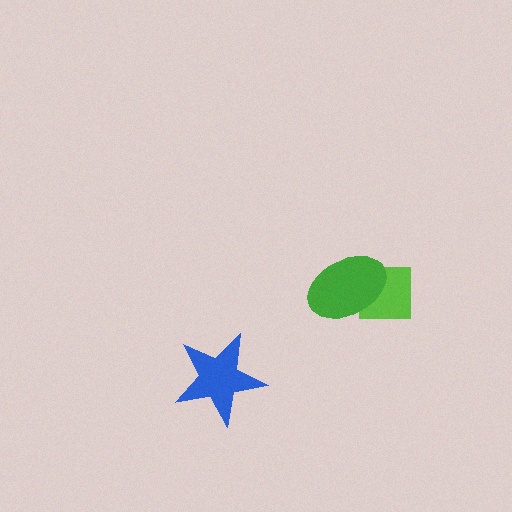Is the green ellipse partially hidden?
No, no other shape covers it.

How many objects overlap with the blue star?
0 objects overlap with the blue star.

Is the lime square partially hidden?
Yes, it is partially covered by another shape.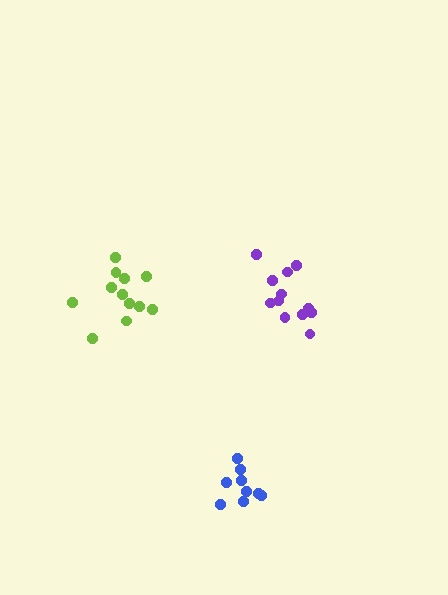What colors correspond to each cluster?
The clusters are colored: purple, lime, blue.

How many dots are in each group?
Group 1: 12 dots, Group 2: 12 dots, Group 3: 9 dots (33 total).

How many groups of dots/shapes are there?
There are 3 groups.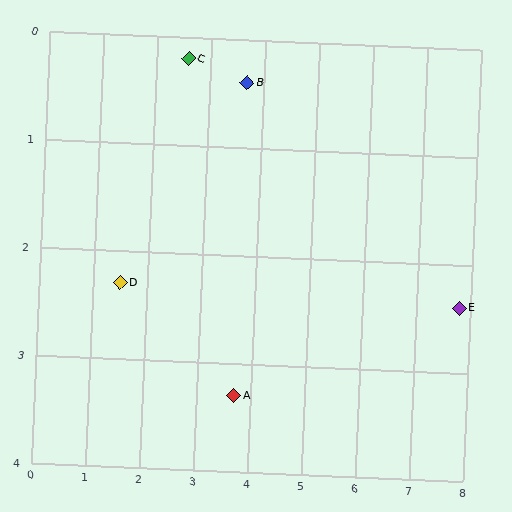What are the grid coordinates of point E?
Point E is at approximately (7.8, 2.4).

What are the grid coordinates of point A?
Point A is at approximately (3.7, 3.3).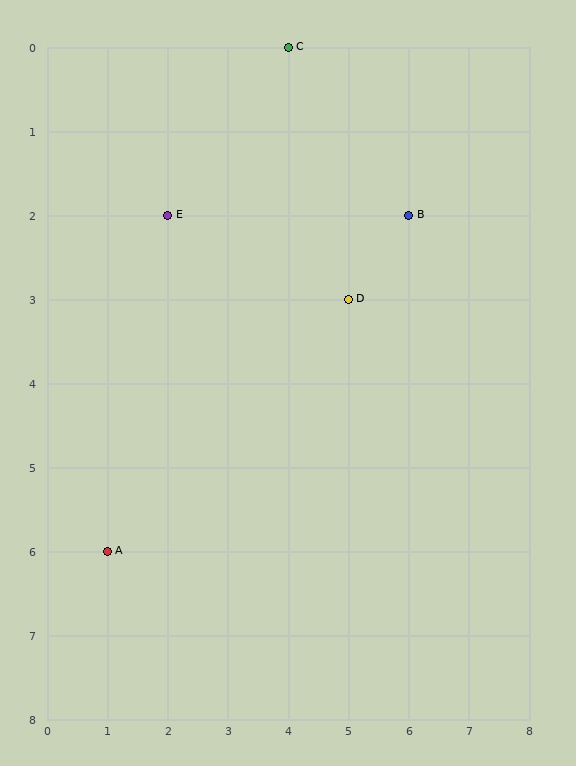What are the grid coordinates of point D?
Point D is at grid coordinates (5, 3).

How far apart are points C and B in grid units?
Points C and B are 2 columns and 2 rows apart (about 2.8 grid units diagonally).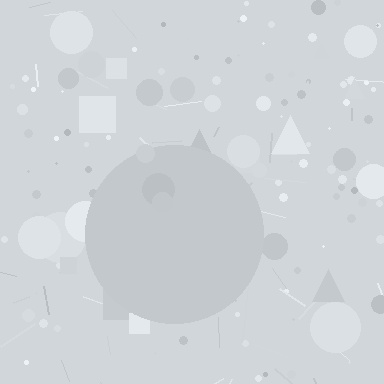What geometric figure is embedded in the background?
A circle is embedded in the background.